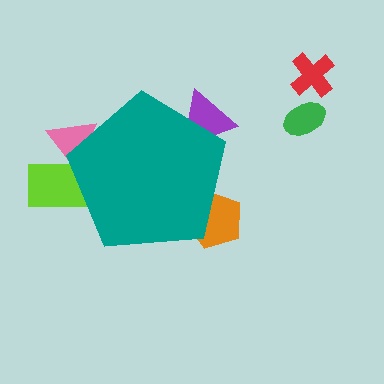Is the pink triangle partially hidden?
Yes, the pink triangle is partially hidden behind the teal pentagon.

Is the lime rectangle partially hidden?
Yes, the lime rectangle is partially hidden behind the teal pentagon.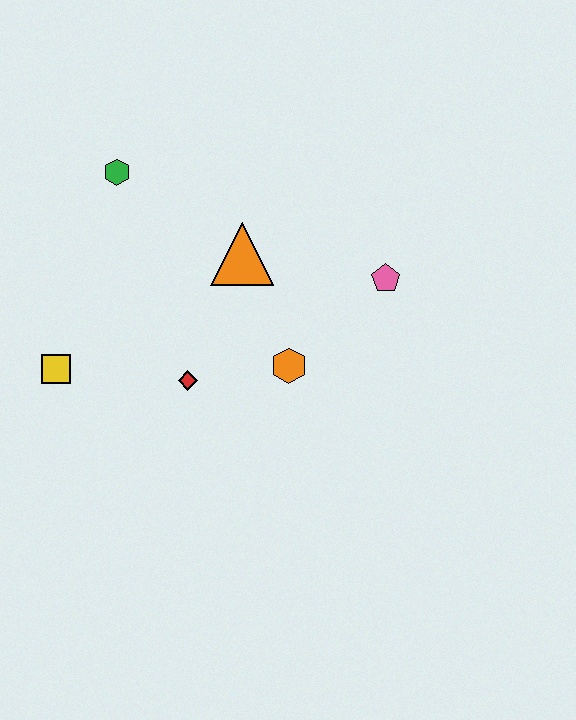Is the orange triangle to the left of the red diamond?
No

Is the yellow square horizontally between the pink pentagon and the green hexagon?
No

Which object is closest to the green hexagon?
The orange triangle is closest to the green hexagon.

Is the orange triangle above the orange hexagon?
Yes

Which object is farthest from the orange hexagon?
The green hexagon is farthest from the orange hexagon.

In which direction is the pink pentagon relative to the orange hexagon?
The pink pentagon is to the right of the orange hexagon.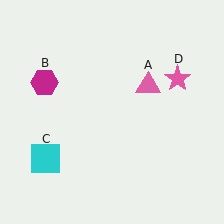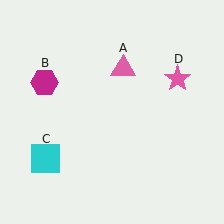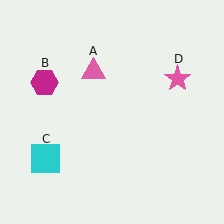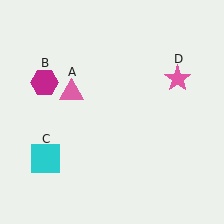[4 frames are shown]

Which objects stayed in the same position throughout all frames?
Magenta hexagon (object B) and cyan square (object C) and pink star (object D) remained stationary.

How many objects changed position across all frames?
1 object changed position: pink triangle (object A).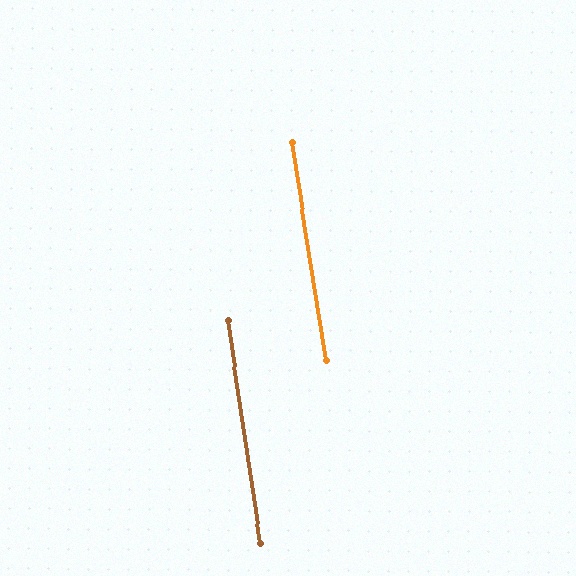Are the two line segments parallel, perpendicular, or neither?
Parallel — their directions differ by only 0.5°.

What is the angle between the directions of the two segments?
Approximately 0 degrees.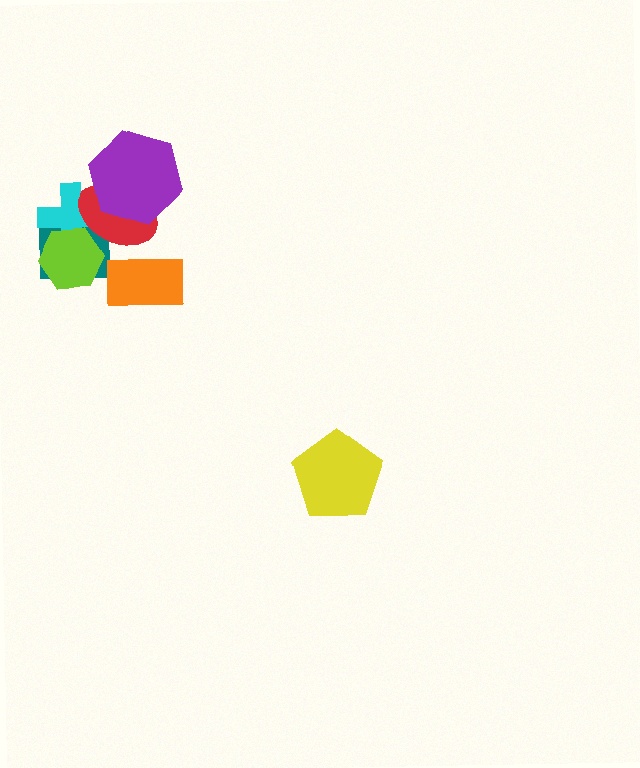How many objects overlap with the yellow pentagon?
0 objects overlap with the yellow pentagon.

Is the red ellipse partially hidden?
Yes, it is partially covered by another shape.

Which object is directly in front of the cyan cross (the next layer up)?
The lime hexagon is directly in front of the cyan cross.